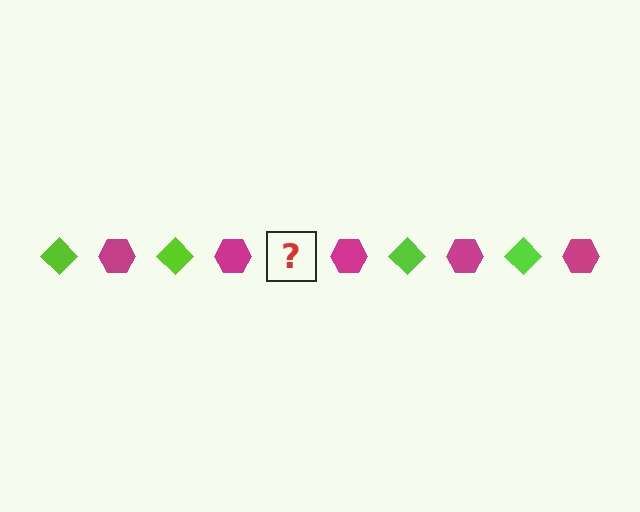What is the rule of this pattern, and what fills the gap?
The rule is that the pattern alternates between lime diamond and magenta hexagon. The gap should be filled with a lime diamond.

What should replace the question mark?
The question mark should be replaced with a lime diamond.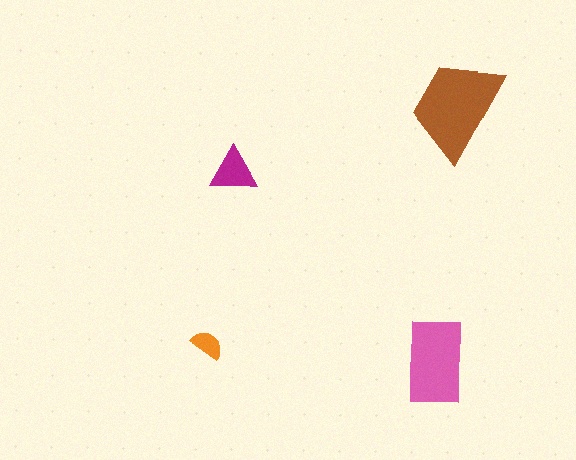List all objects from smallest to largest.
The orange semicircle, the magenta triangle, the pink rectangle, the brown trapezoid.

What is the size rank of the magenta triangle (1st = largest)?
3rd.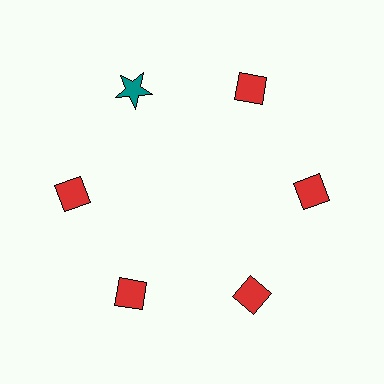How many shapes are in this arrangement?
There are 6 shapes arranged in a ring pattern.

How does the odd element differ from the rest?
It differs in both color (teal instead of red) and shape (star instead of diamond).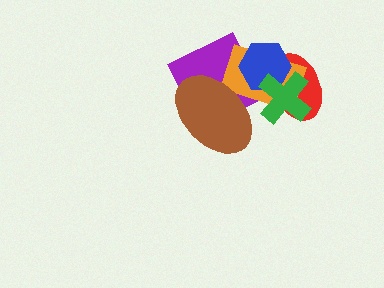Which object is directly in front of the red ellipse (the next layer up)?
The orange rectangle is directly in front of the red ellipse.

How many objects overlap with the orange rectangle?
5 objects overlap with the orange rectangle.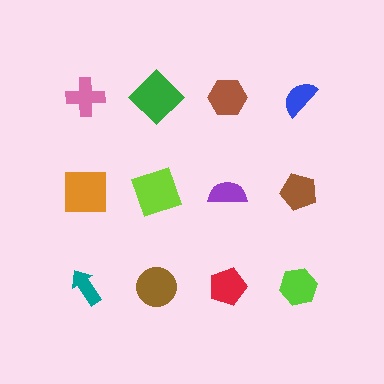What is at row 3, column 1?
A teal arrow.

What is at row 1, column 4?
A blue semicircle.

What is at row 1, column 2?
A green diamond.